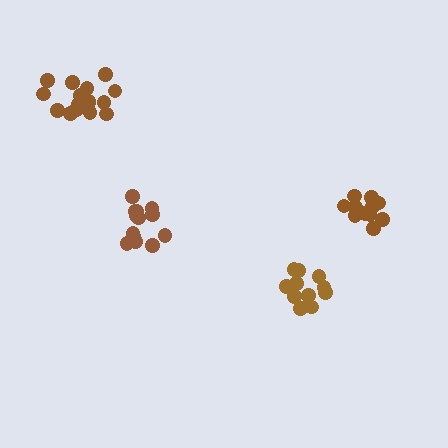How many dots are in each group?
Group 1: 11 dots, Group 2: 13 dots, Group 3: 12 dots, Group 4: 17 dots (53 total).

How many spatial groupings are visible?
There are 4 spatial groupings.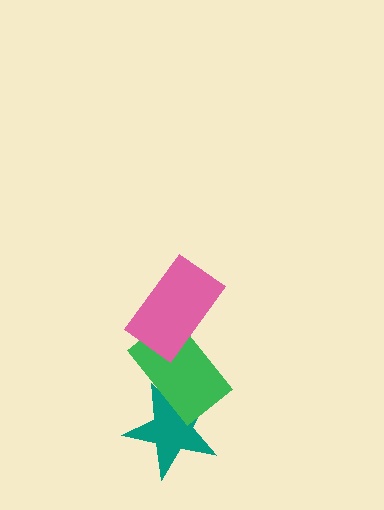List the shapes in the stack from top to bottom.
From top to bottom: the pink rectangle, the green rectangle, the teal star.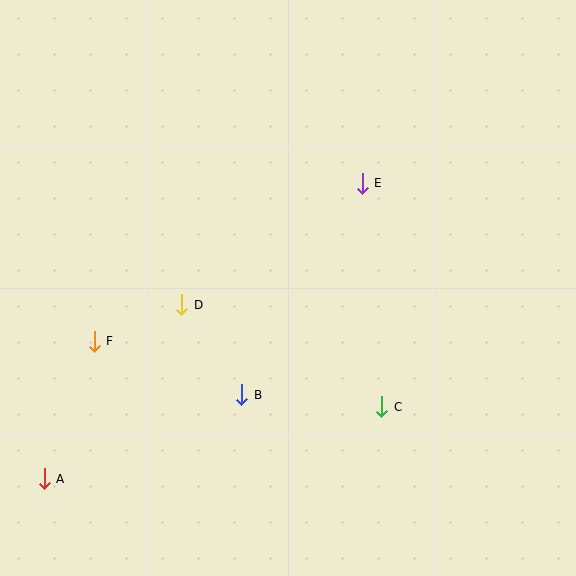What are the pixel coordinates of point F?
Point F is at (94, 341).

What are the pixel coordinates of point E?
Point E is at (362, 183).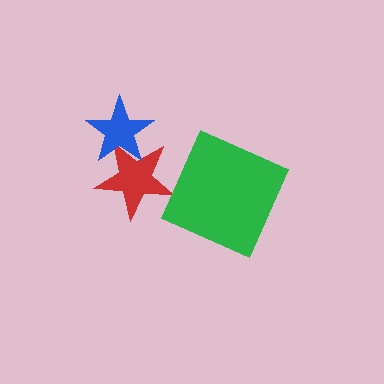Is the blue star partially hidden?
No, no other shape covers it.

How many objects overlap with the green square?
0 objects overlap with the green square.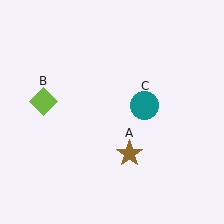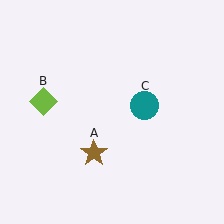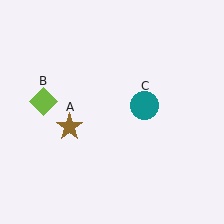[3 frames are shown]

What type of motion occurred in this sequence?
The brown star (object A) rotated clockwise around the center of the scene.